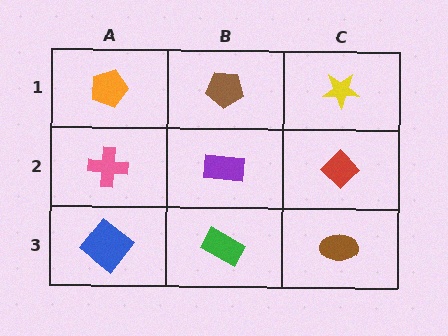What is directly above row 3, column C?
A red diamond.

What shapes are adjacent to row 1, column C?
A red diamond (row 2, column C), a brown pentagon (row 1, column B).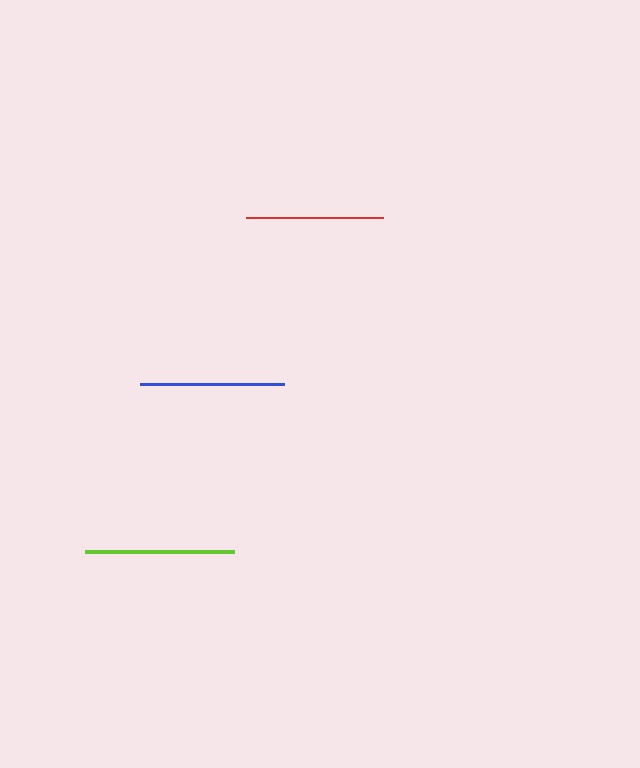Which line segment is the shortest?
The red line is the shortest at approximately 137 pixels.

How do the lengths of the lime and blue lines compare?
The lime and blue lines are approximately the same length.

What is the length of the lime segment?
The lime segment is approximately 149 pixels long.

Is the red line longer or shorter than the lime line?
The lime line is longer than the red line.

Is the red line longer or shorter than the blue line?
The blue line is longer than the red line.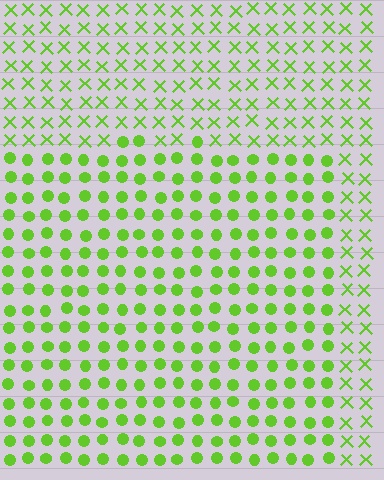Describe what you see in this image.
The image is filled with small lime elements arranged in a uniform grid. A rectangle-shaped region contains circles, while the surrounding area contains X marks. The boundary is defined purely by the change in element shape.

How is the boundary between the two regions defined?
The boundary is defined by a change in element shape: circles inside vs. X marks outside. All elements share the same color and spacing.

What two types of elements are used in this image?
The image uses circles inside the rectangle region and X marks outside it.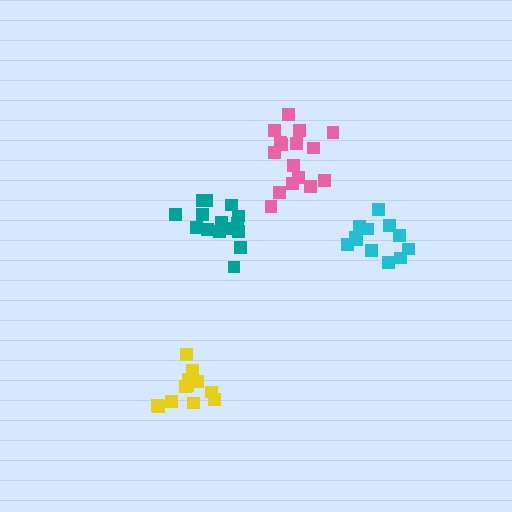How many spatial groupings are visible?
There are 4 spatial groupings.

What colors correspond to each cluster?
The clusters are colored: yellow, pink, cyan, teal.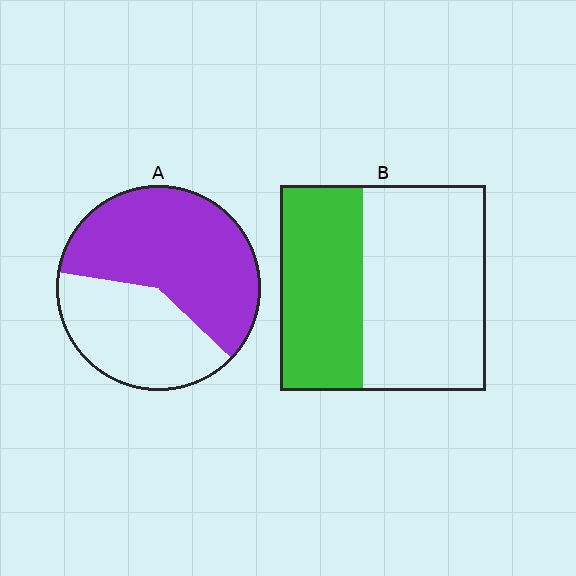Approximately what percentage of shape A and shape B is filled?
A is approximately 60% and B is approximately 40%.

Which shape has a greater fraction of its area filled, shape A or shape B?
Shape A.